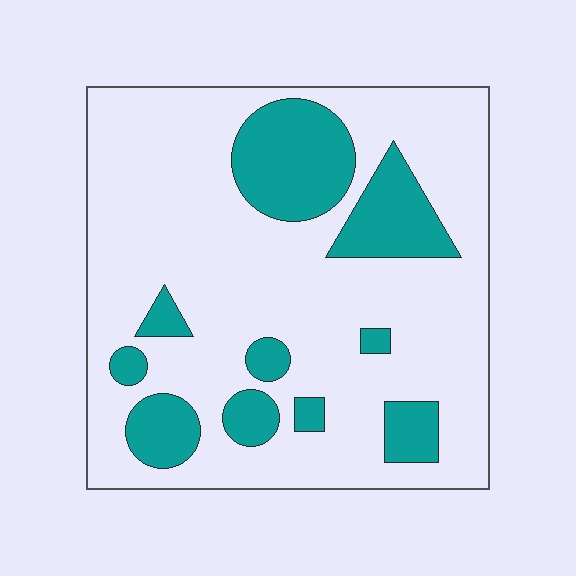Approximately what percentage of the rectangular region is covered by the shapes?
Approximately 25%.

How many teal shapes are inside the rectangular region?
10.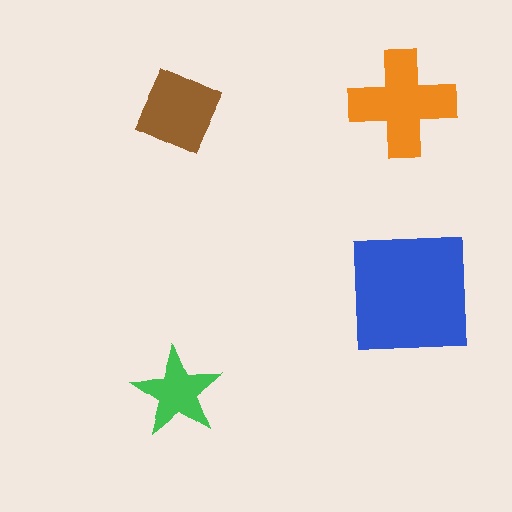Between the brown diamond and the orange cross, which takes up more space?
The orange cross.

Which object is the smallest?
The green star.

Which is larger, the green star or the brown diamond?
The brown diamond.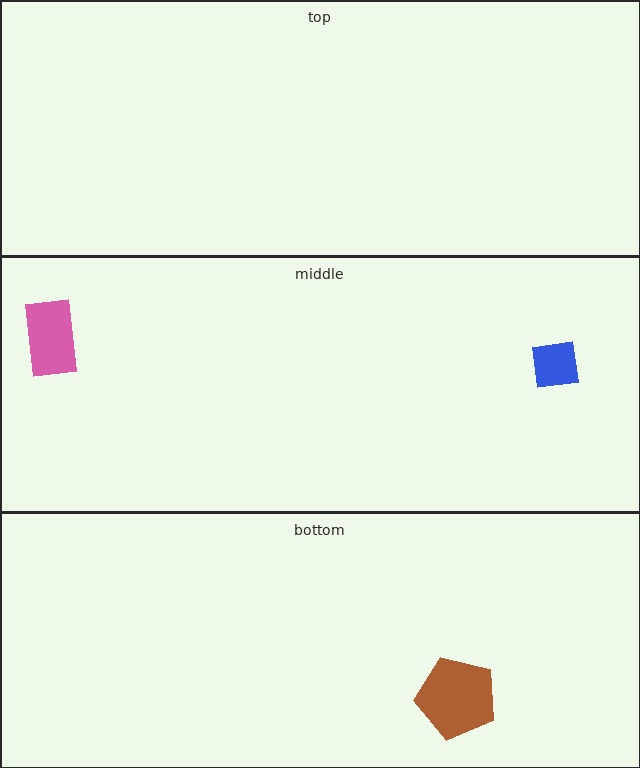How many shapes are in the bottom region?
1.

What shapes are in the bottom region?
The brown pentagon.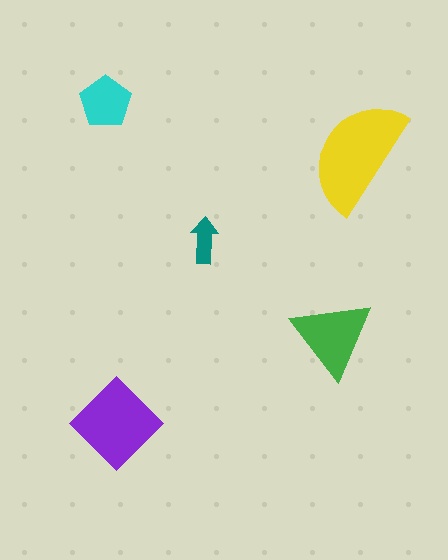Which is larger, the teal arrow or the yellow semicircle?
The yellow semicircle.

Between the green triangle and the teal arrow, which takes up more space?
The green triangle.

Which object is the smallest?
The teal arrow.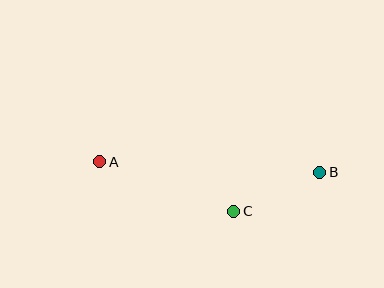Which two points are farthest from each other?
Points A and B are farthest from each other.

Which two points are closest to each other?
Points B and C are closest to each other.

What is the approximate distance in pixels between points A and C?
The distance between A and C is approximately 143 pixels.